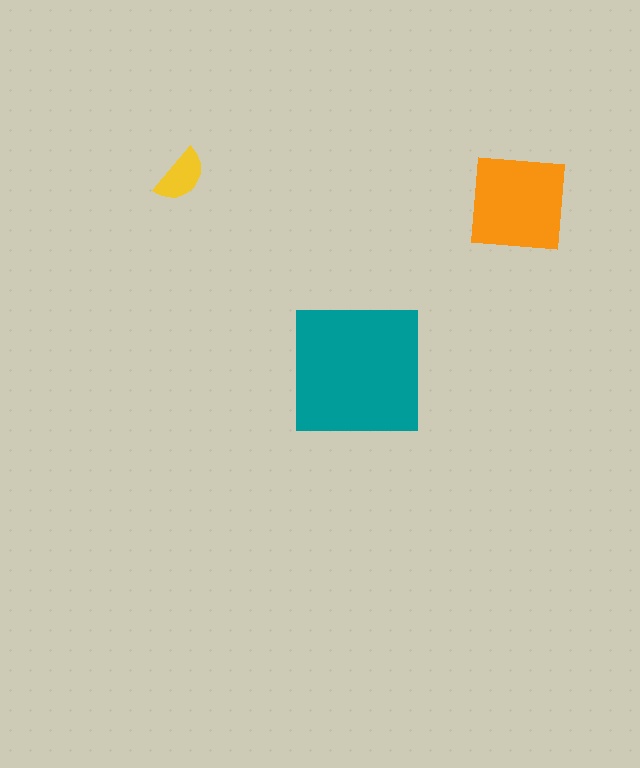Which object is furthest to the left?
The yellow semicircle is leftmost.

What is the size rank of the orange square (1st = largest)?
2nd.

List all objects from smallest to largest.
The yellow semicircle, the orange square, the teal square.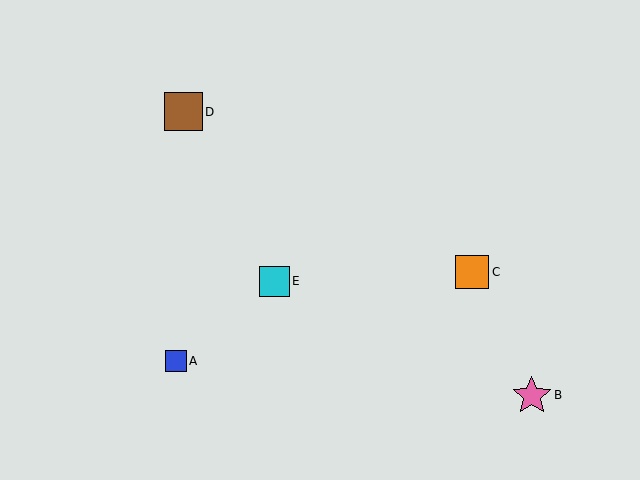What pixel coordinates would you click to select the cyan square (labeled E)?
Click at (274, 281) to select the cyan square E.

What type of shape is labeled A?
Shape A is a blue square.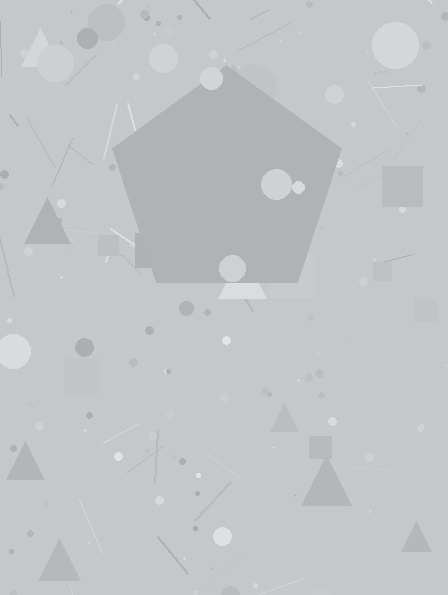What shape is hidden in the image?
A pentagon is hidden in the image.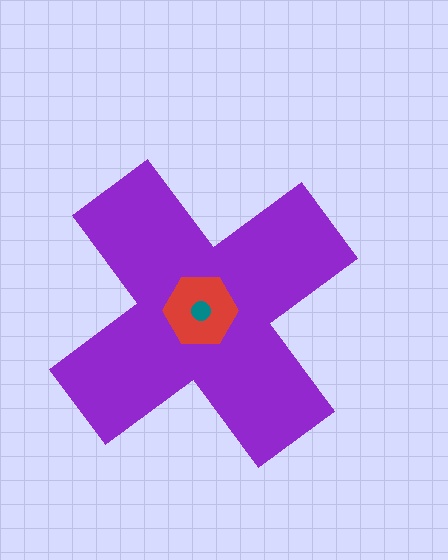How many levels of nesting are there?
3.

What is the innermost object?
The teal circle.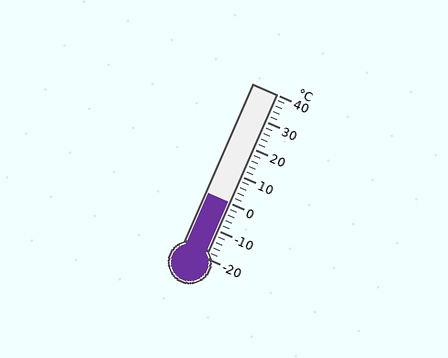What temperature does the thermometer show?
The thermometer shows approximately 0°C.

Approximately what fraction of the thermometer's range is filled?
The thermometer is filled to approximately 35% of its range.